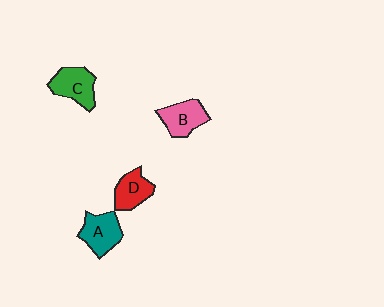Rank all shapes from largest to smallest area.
From largest to smallest: C (green), A (teal), B (pink), D (red).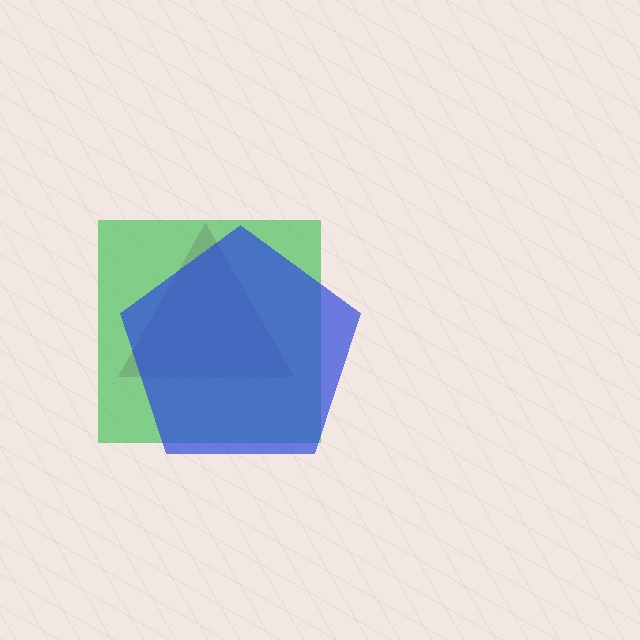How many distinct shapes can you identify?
There are 3 distinct shapes: a magenta triangle, a green square, a blue pentagon.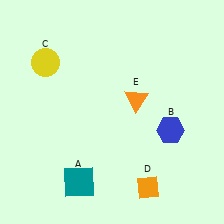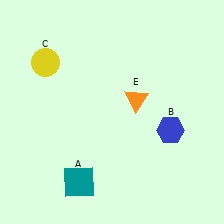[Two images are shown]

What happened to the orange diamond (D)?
The orange diamond (D) was removed in Image 2. It was in the bottom-right area of Image 1.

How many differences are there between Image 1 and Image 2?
There is 1 difference between the two images.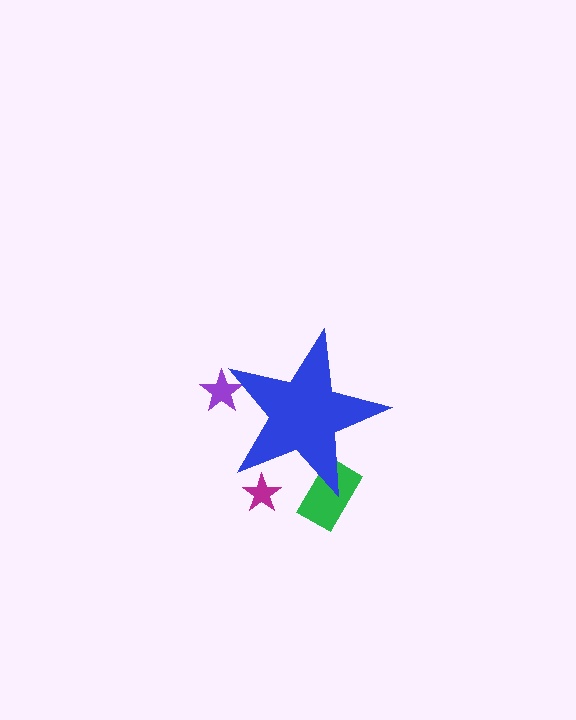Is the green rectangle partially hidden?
Yes, the green rectangle is partially hidden behind the blue star.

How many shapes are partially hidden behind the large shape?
3 shapes are partially hidden.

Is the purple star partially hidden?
Yes, the purple star is partially hidden behind the blue star.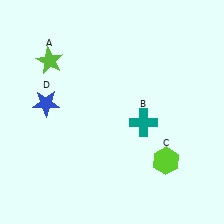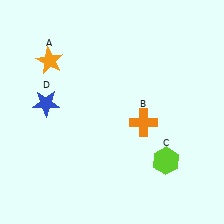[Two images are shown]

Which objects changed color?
A changed from lime to orange. B changed from teal to orange.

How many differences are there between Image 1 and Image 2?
There are 2 differences between the two images.